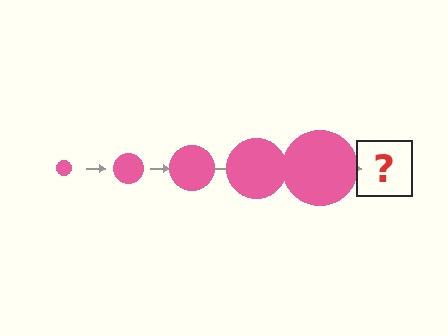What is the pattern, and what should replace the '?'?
The pattern is that the circle gets progressively larger each step. The '?' should be a pink circle, larger than the previous one.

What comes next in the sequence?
The next element should be a pink circle, larger than the previous one.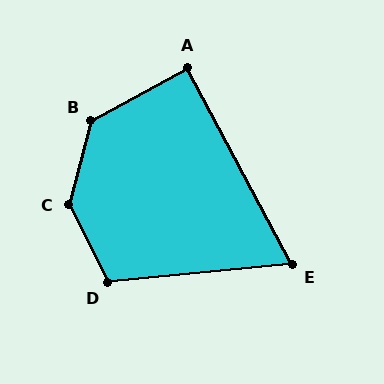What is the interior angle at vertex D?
Approximately 111 degrees (obtuse).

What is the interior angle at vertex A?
Approximately 90 degrees (approximately right).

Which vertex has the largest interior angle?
C, at approximately 139 degrees.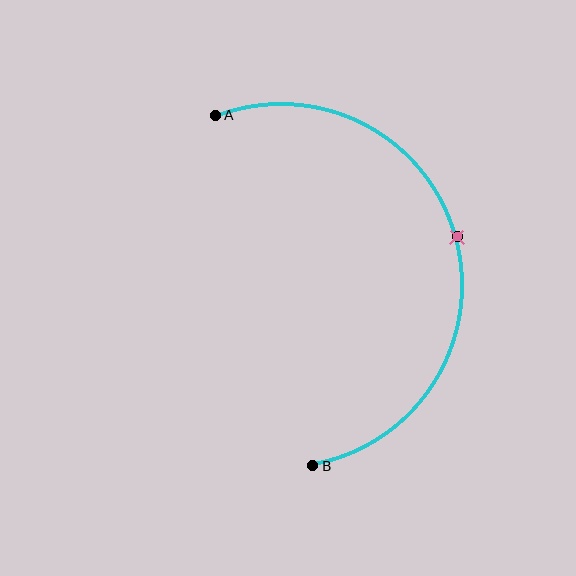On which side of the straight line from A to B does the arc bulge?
The arc bulges to the right of the straight line connecting A and B.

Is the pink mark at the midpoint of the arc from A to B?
Yes. The pink mark lies on the arc at equal arc-length from both A and B — it is the arc midpoint.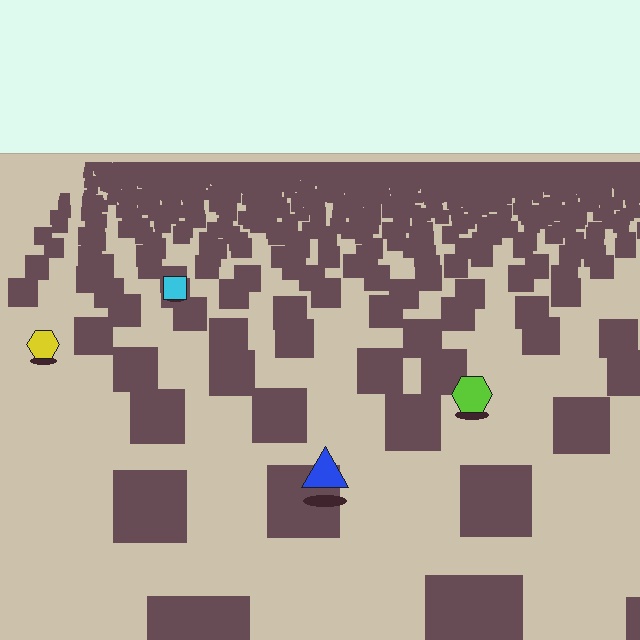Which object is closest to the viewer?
The blue triangle is closest. The texture marks near it are larger and more spread out.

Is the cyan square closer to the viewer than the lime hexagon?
No. The lime hexagon is closer — you can tell from the texture gradient: the ground texture is coarser near it.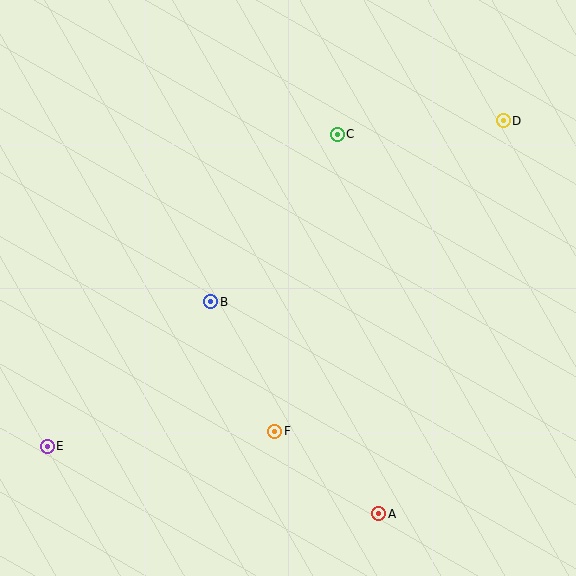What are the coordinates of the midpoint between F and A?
The midpoint between F and A is at (327, 472).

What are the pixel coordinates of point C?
Point C is at (337, 134).